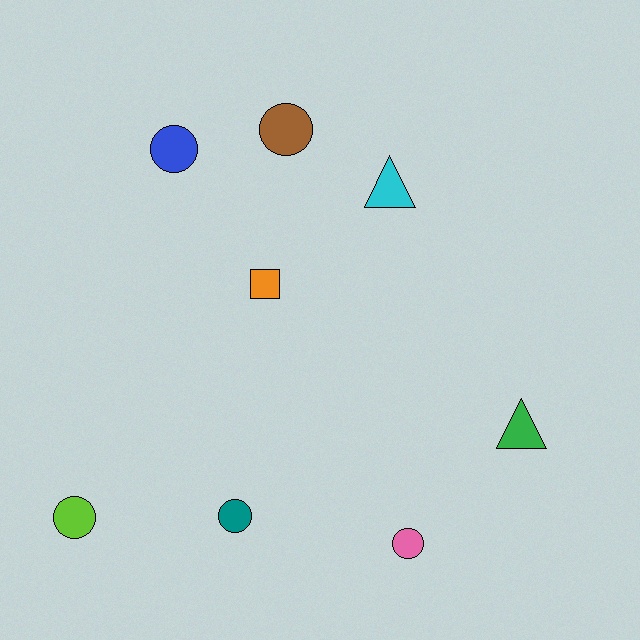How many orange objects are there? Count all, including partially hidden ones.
There is 1 orange object.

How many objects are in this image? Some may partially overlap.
There are 8 objects.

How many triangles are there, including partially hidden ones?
There are 2 triangles.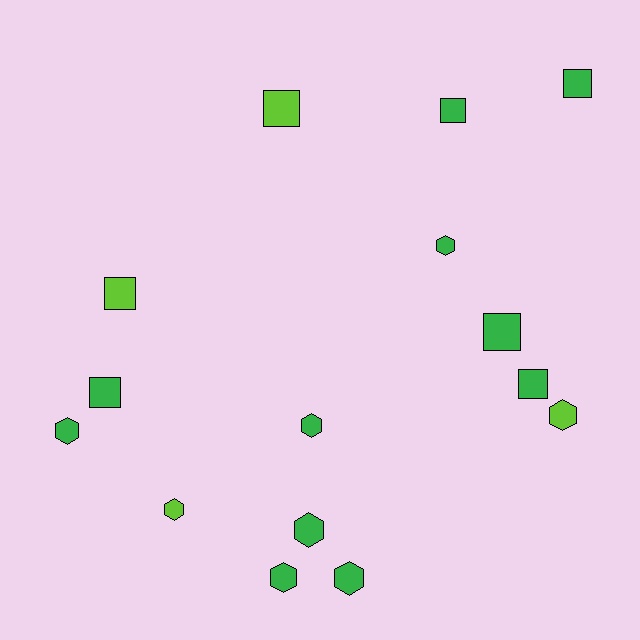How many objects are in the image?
There are 15 objects.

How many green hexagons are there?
There are 6 green hexagons.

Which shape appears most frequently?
Hexagon, with 8 objects.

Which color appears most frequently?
Green, with 11 objects.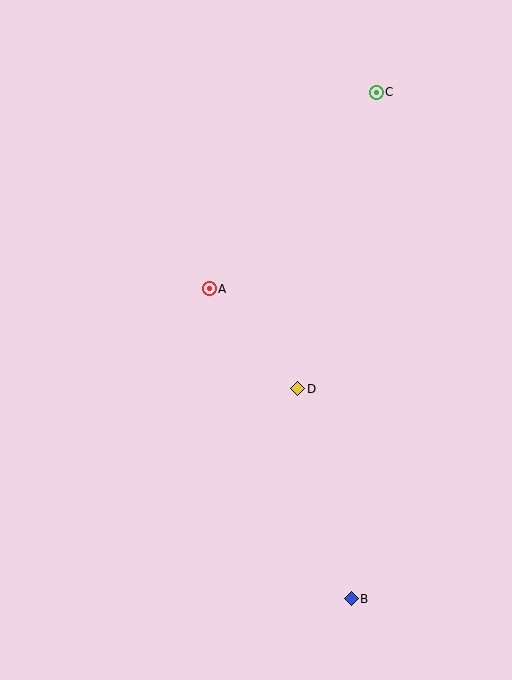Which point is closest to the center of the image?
Point D at (298, 389) is closest to the center.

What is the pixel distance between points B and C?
The distance between B and C is 508 pixels.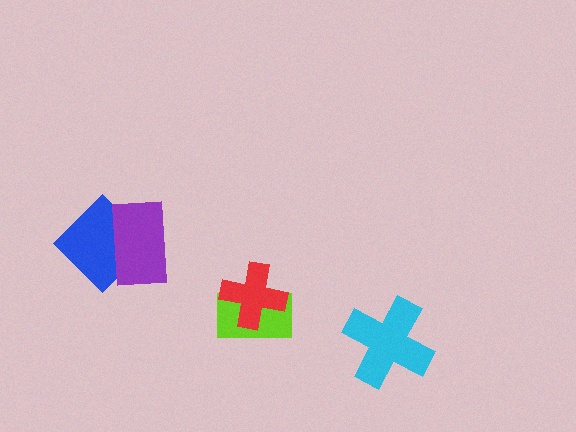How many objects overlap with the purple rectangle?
1 object overlaps with the purple rectangle.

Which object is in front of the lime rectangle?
The red cross is in front of the lime rectangle.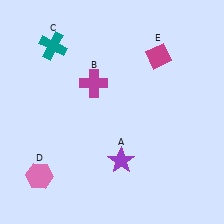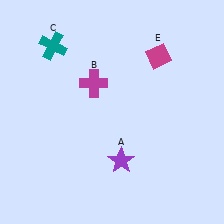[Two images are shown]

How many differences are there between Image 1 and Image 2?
There is 1 difference between the two images.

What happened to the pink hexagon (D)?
The pink hexagon (D) was removed in Image 2. It was in the bottom-left area of Image 1.